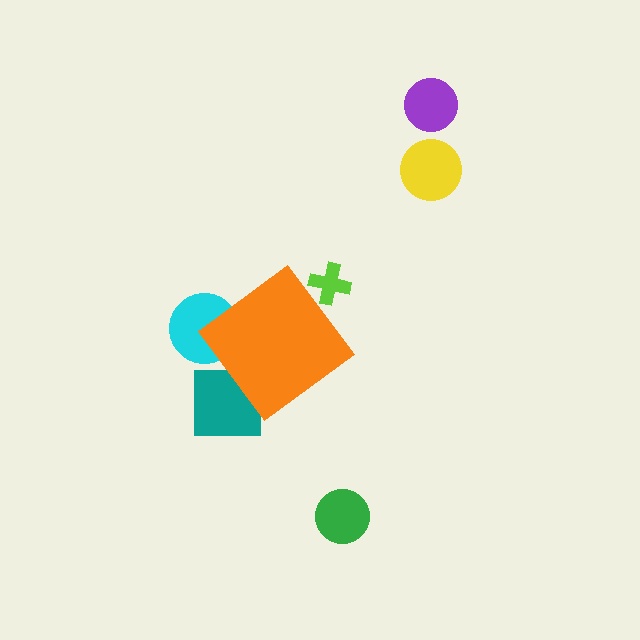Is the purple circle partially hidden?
No, the purple circle is fully visible.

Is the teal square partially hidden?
Yes, the teal square is partially hidden behind the orange diamond.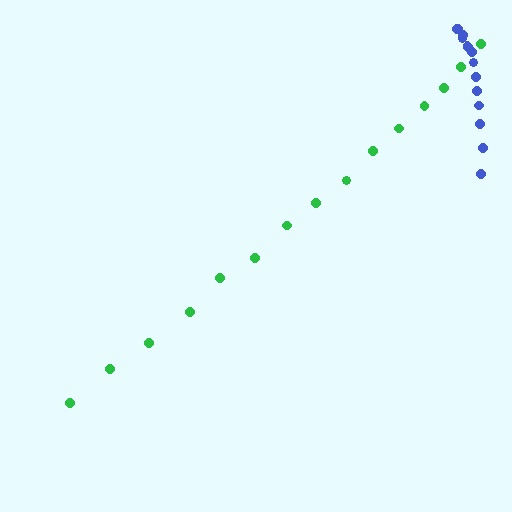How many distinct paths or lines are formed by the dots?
There are 2 distinct paths.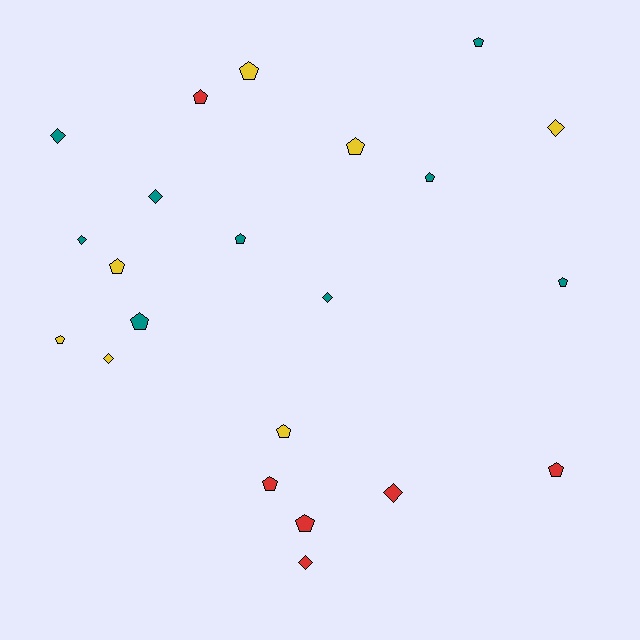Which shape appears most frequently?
Pentagon, with 14 objects.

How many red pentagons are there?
There are 4 red pentagons.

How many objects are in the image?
There are 22 objects.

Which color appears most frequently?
Teal, with 9 objects.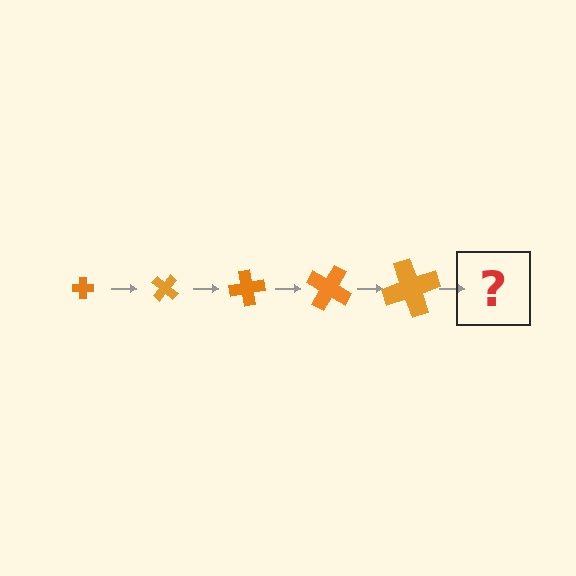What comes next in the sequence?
The next element should be a cross, larger than the previous one and rotated 200 degrees from the start.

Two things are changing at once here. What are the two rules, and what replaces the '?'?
The two rules are that the cross grows larger each step and it rotates 40 degrees each step. The '?' should be a cross, larger than the previous one and rotated 200 degrees from the start.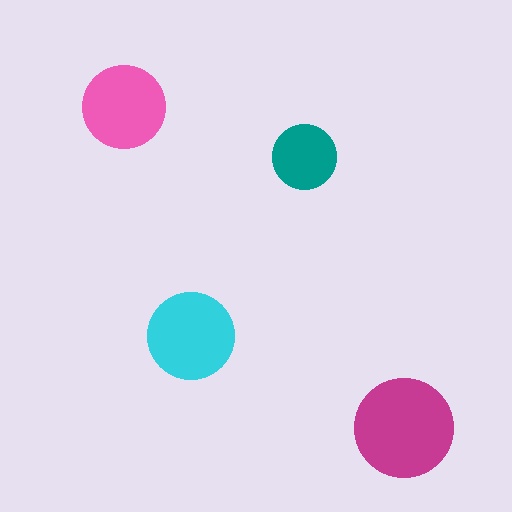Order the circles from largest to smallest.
the magenta one, the cyan one, the pink one, the teal one.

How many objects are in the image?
There are 4 objects in the image.